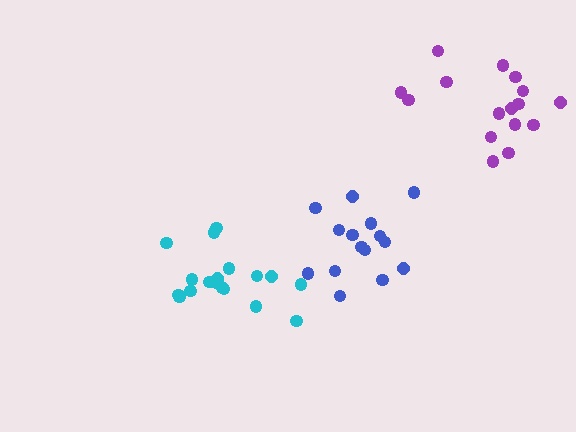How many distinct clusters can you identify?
There are 3 distinct clusters.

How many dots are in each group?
Group 1: 15 dots, Group 2: 18 dots, Group 3: 16 dots (49 total).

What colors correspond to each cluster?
The clusters are colored: blue, cyan, purple.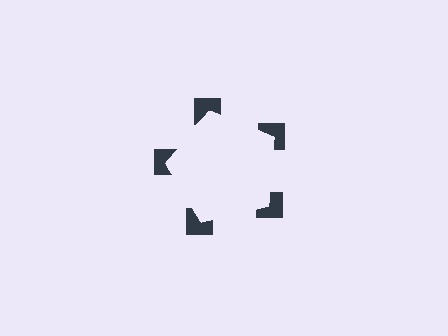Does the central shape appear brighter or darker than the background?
It typically appears slightly brighter than the background, even though no actual brightness change is drawn.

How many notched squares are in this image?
There are 5 — one at each vertex of the illusory pentagon.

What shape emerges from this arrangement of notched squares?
An illusory pentagon — its edges are inferred from the aligned wedge cuts in the notched squares, not physically drawn.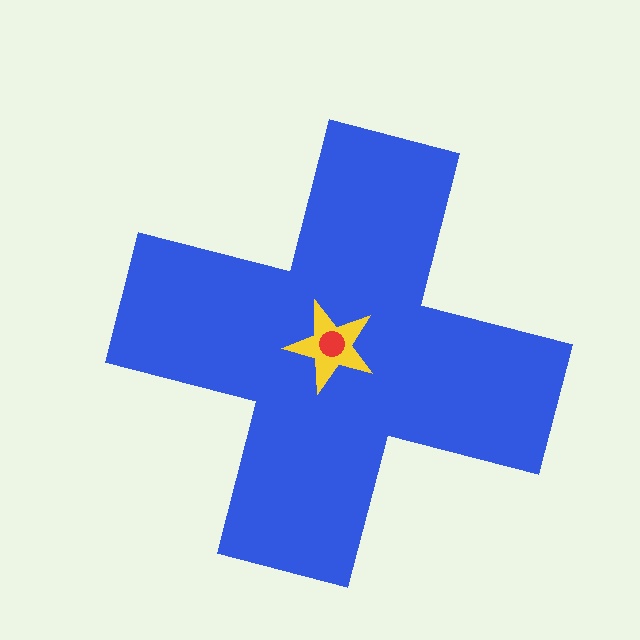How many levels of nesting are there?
3.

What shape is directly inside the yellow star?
The red circle.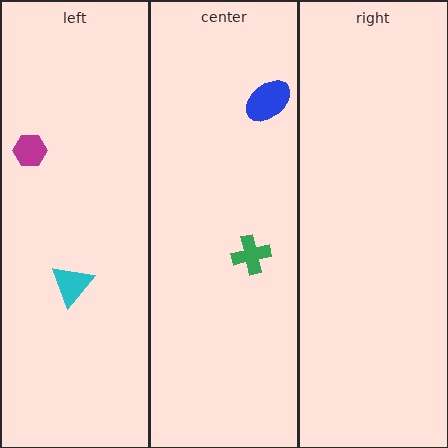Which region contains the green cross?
The center region.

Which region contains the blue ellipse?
The center region.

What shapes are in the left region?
The cyan triangle, the magenta hexagon.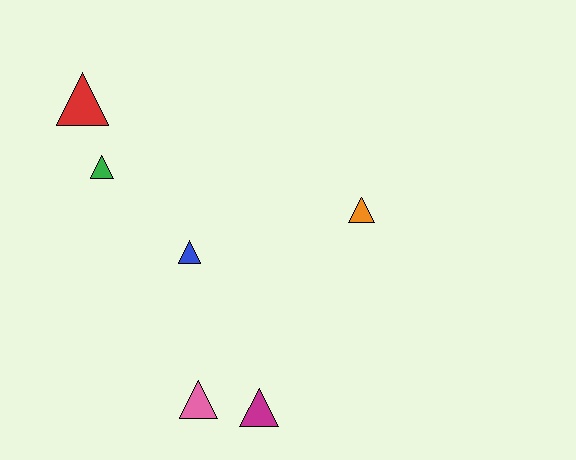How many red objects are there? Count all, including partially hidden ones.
There is 1 red object.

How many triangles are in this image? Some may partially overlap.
There are 6 triangles.